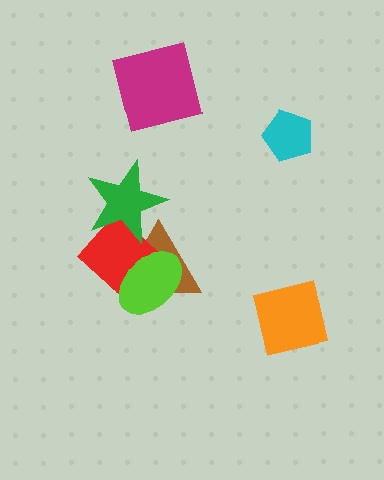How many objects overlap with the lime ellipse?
2 objects overlap with the lime ellipse.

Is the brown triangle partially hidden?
Yes, it is partially covered by another shape.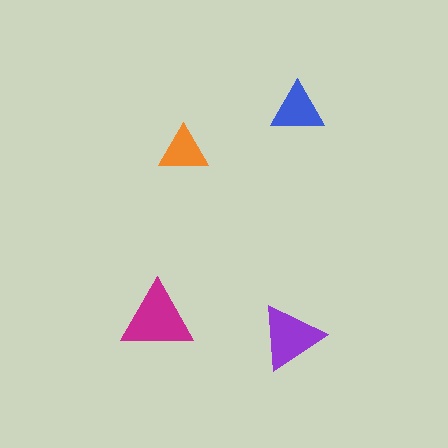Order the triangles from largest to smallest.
the magenta one, the purple one, the blue one, the orange one.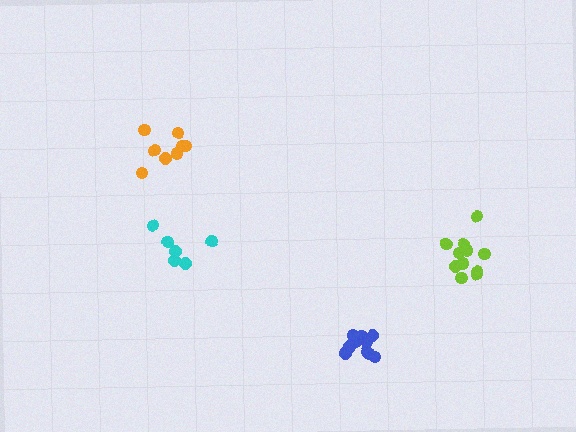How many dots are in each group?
Group 1: 10 dots, Group 2: 11 dots, Group 3: 6 dots, Group 4: 8 dots (35 total).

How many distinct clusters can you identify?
There are 4 distinct clusters.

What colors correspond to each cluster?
The clusters are colored: blue, lime, cyan, orange.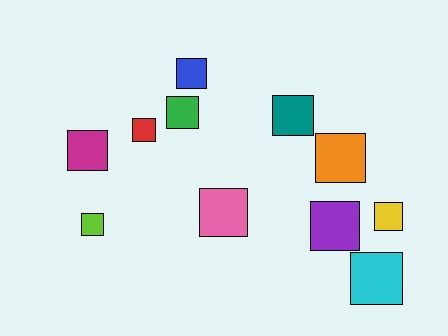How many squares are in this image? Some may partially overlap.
There are 11 squares.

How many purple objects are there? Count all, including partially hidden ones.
There is 1 purple object.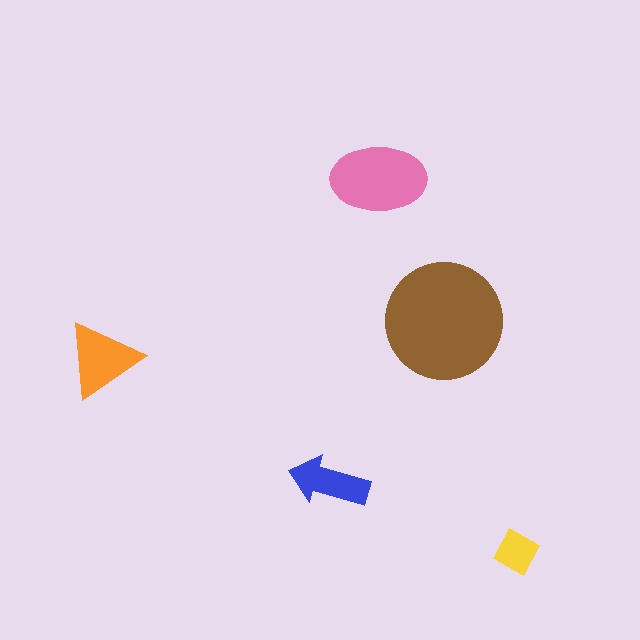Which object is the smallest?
The yellow square.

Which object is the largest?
The brown circle.